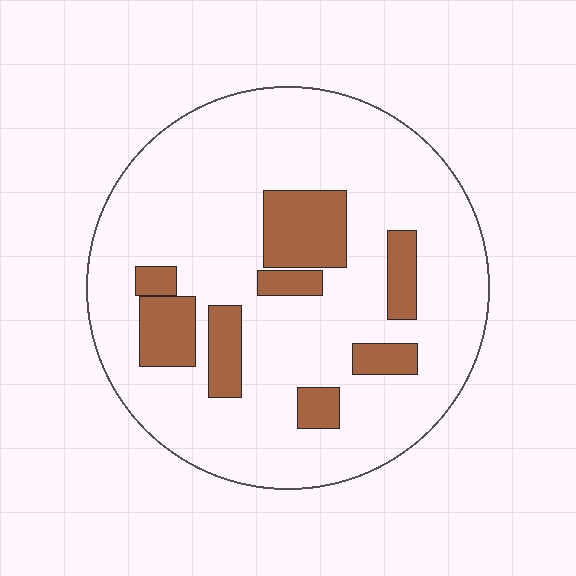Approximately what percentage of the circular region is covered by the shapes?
Approximately 20%.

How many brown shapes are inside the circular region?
8.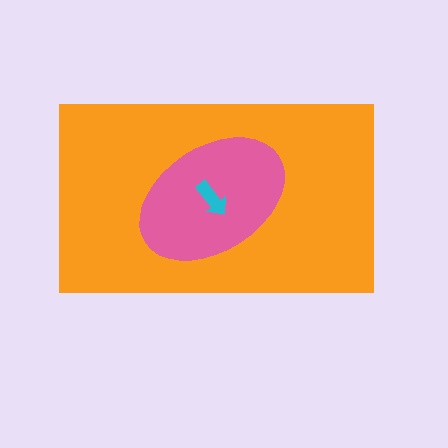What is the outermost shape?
The orange rectangle.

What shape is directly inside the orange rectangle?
The pink ellipse.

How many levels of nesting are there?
3.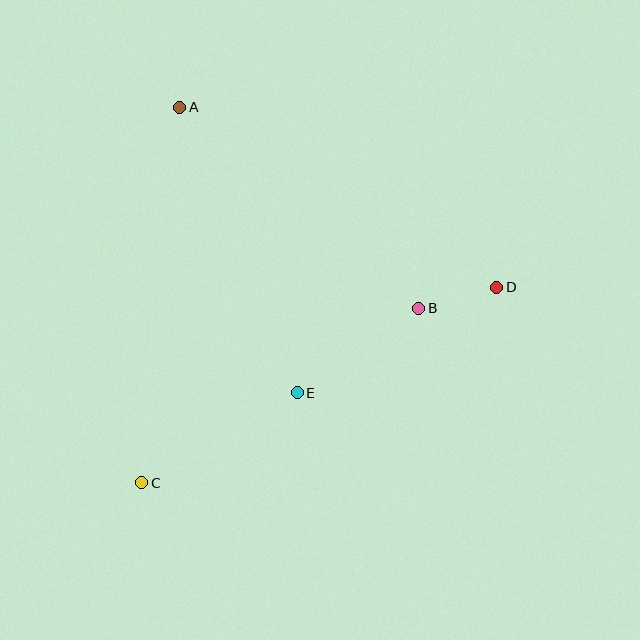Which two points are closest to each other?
Points B and D are closest to each other.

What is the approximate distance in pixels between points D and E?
The distance between D and E is approximately 226 pixels.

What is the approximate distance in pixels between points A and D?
The distance between A and D is approximately 365 pixels.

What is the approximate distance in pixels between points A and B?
The distance between A and B is approximately 312 pixels.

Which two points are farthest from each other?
Points C and D are farthest from each other.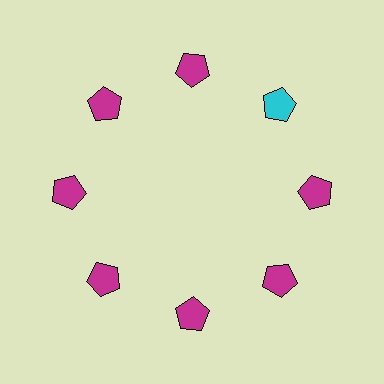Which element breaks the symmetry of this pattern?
The cyan pentagon at roughly the 2 o'clock position breaks the symmetry. All other shapes are magenta pentagons.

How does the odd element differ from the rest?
It has a different color: cyan instead of magenta.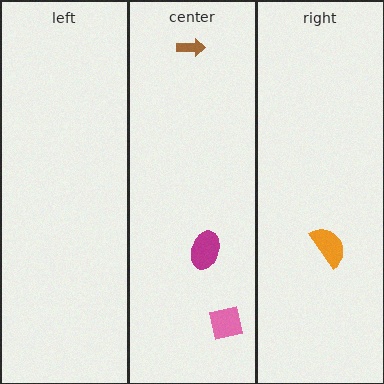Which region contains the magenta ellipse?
The center region.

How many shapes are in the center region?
3.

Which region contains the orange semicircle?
The right region.